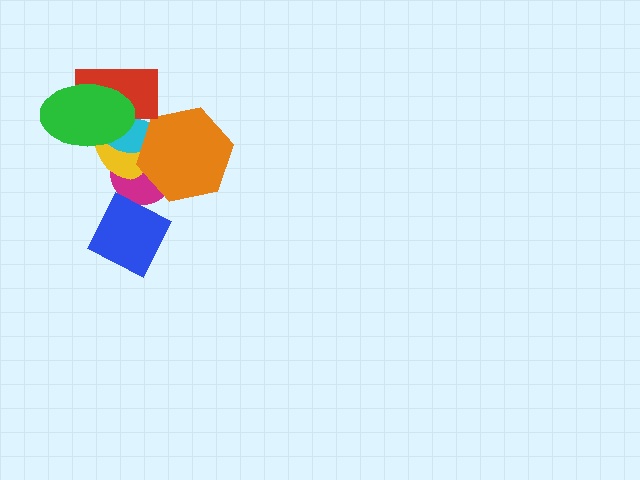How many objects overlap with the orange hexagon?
3 objects overlap with the orange hexagon.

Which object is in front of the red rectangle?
The green ellipse is in front of the red rectangle.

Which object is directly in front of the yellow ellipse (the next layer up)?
The cyan ellipse is directly in front of the yellow ellipse.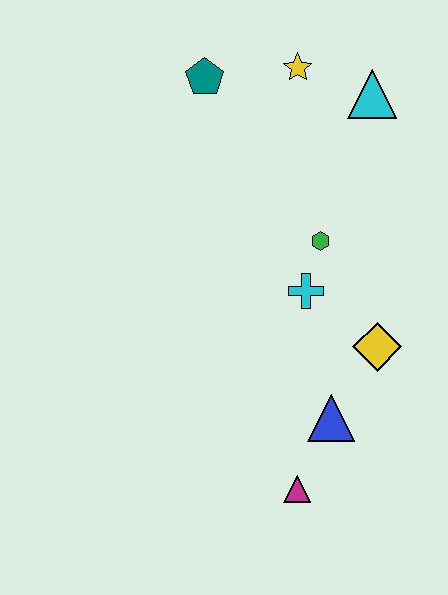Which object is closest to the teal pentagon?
The yellow star is closest to the teal pentagon.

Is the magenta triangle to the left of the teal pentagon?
No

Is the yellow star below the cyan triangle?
No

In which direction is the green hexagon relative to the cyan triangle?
The green hexagon is below the cyan triangle.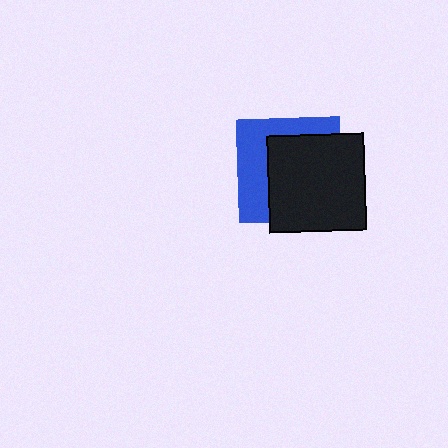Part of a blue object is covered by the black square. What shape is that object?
It is a square.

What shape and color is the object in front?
The object in front is a black square.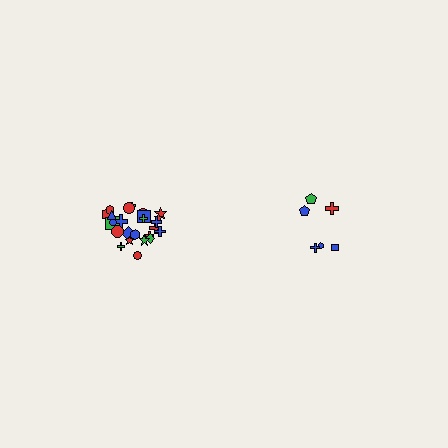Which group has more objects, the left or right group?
The left group.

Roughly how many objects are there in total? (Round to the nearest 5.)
Roughly 30 objects in total.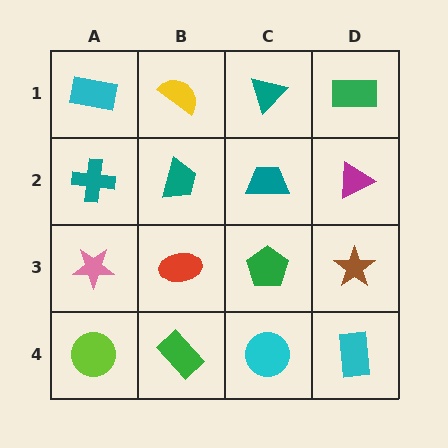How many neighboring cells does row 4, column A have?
2.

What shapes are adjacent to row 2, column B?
A yellow semicircle (row 1, column B), a red ellipse (row 3, column B), a teal cross (row 2, column A), a teal trapezoid (row 2, column C).